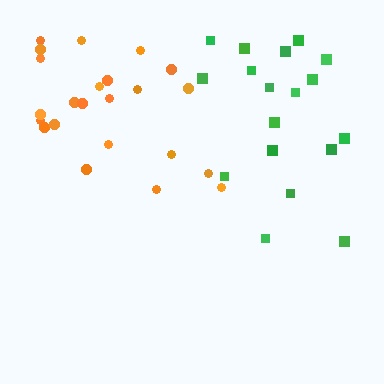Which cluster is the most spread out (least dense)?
Green.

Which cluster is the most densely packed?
Orange.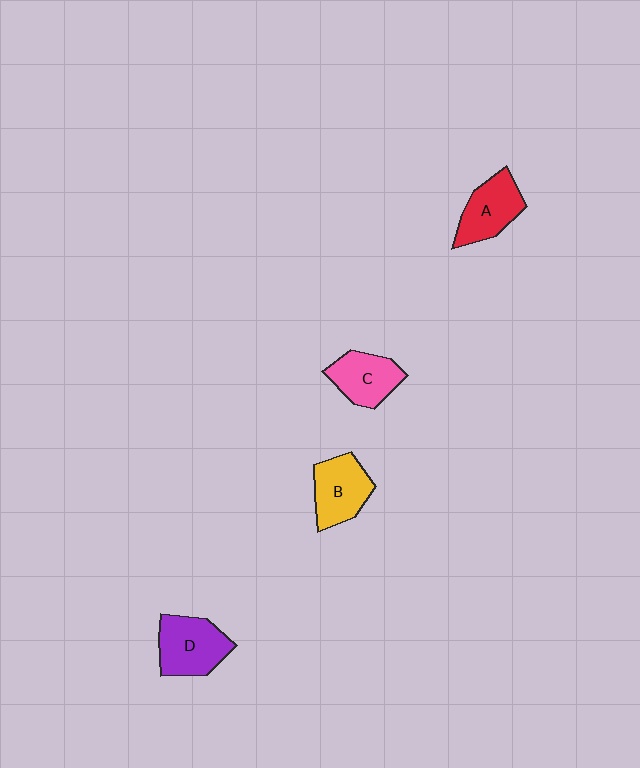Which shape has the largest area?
Shape D (purple).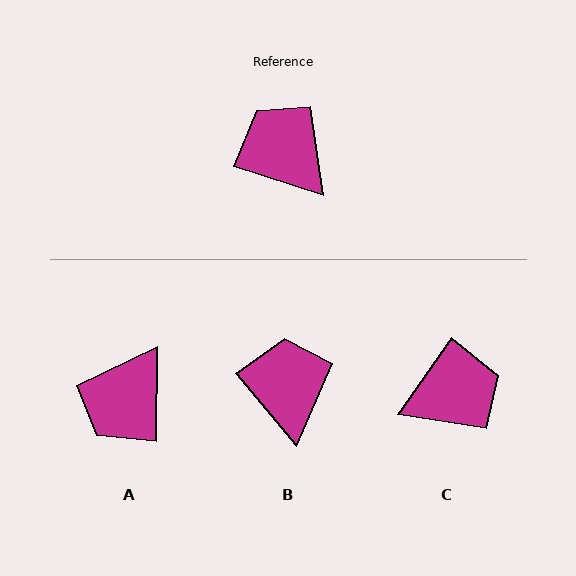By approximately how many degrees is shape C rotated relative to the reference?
Approximately 107 degrees clockwise.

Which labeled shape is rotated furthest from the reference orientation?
C, about 107 degrees away.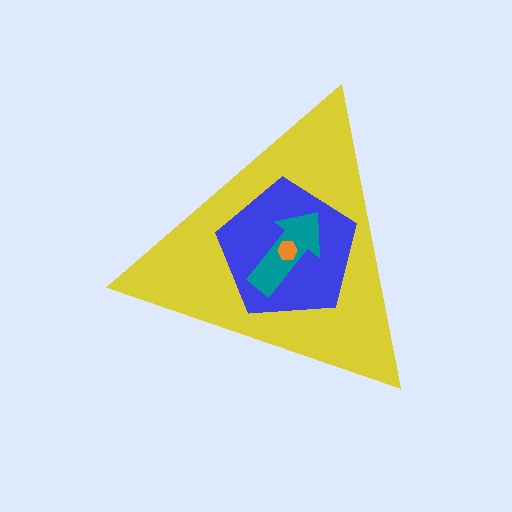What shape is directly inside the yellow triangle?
The blue pentagon.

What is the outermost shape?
The yellow triangle.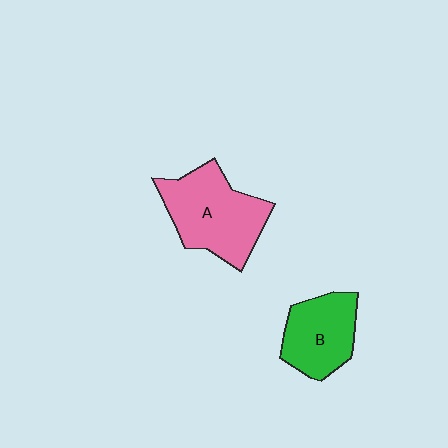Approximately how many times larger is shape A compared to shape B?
Approximately 1.4 times.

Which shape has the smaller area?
Shape B (green).